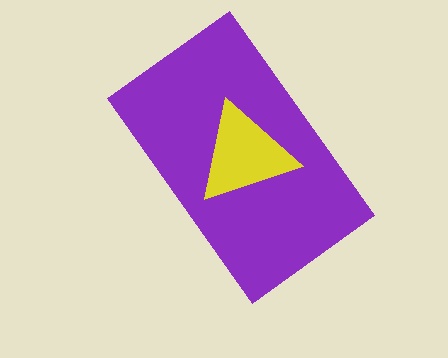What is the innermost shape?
The yellow triangle.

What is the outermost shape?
The purple rectangle.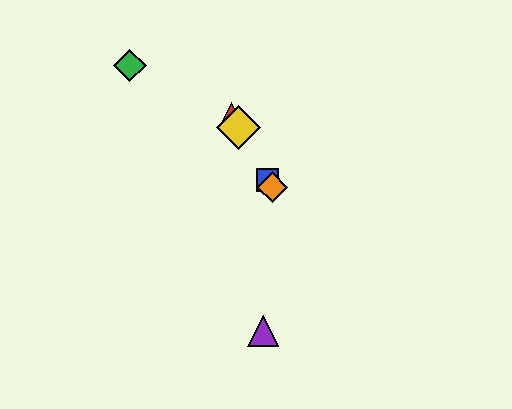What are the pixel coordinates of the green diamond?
The green diamond is at (130, 66).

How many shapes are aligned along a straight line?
4 shapes (the red triangle, the blue square, the yellow diamond, the orange diamond) are aligned along a straight line.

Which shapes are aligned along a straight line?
The red triangle, the blue square, the yellow diamond, the orange diamond are aligned along a straight line.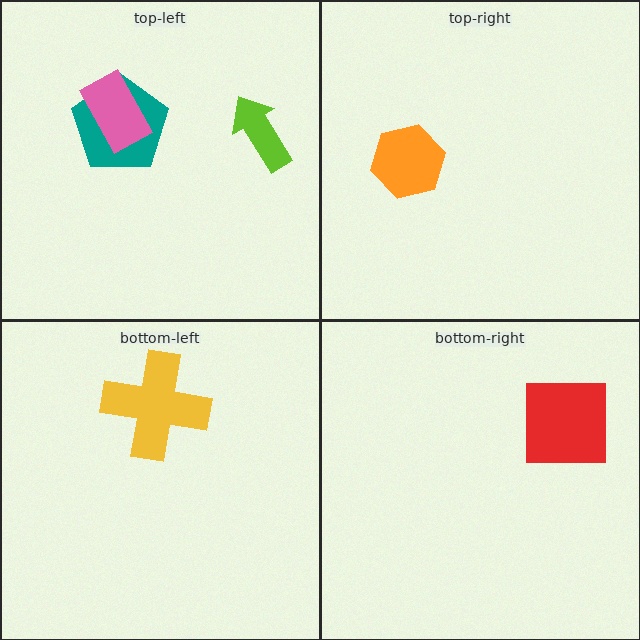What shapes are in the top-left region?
The lime arrow, the teal pentagon, the pink rectangle.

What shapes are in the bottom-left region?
The yellow cross.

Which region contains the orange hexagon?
The top-right region.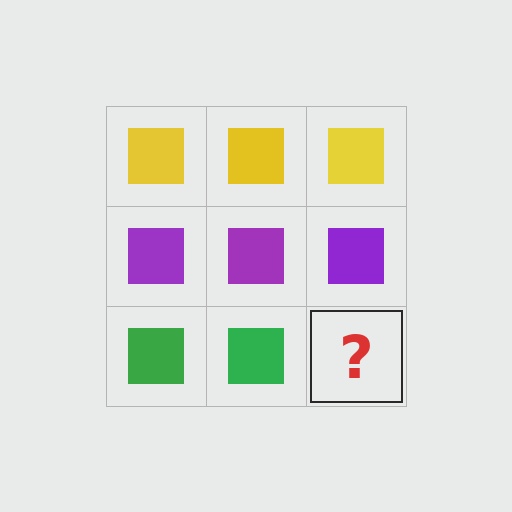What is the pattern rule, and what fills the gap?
The rule is that each row has a consistent color. The gap should be filled with a green square.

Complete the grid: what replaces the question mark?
The question mark should be replaced with a green square.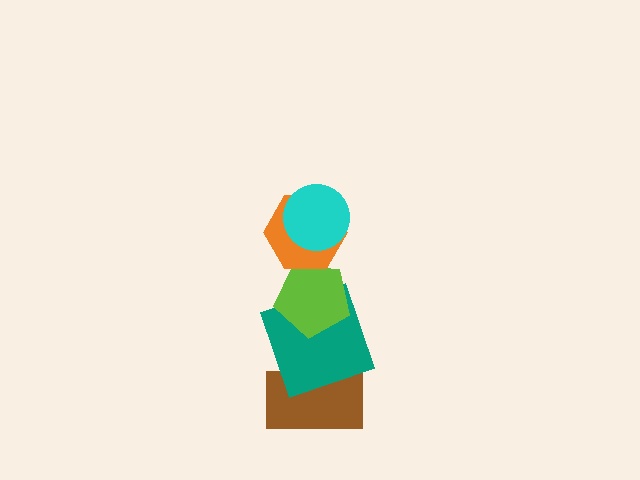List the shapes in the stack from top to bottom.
From top to bottom: the cyan circle, the orange hexagon, the lime pentagon, the teal square, the brown rectangle.